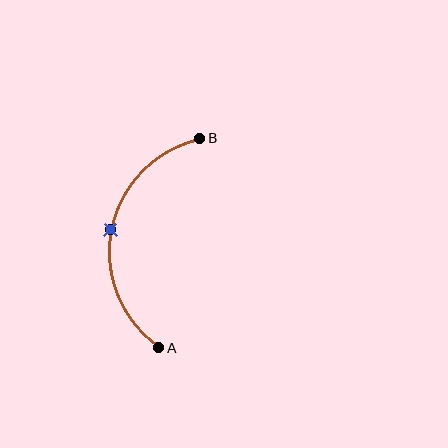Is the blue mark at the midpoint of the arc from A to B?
Yes. The blue mark lies on the arc at equal arc-length from both A and B — it is the arc midpoint.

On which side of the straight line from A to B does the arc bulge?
The arc bulges to the left of the straight line connecting A and B.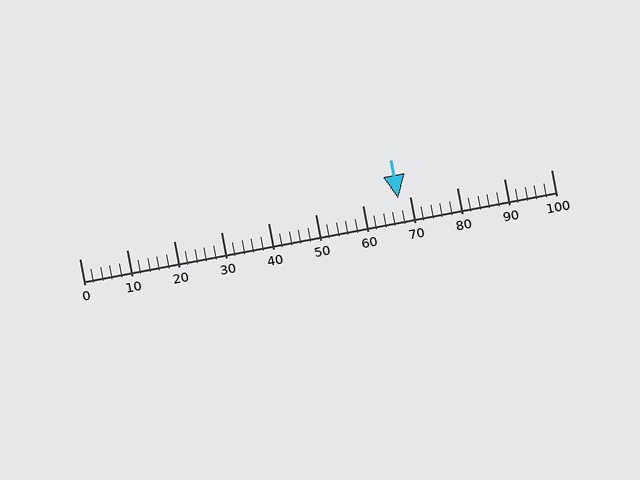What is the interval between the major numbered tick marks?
The major tick marks are spaced 10 units apart.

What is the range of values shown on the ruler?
The ruler shows values from 0 to 100.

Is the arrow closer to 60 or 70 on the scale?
The arrow is closer to 70.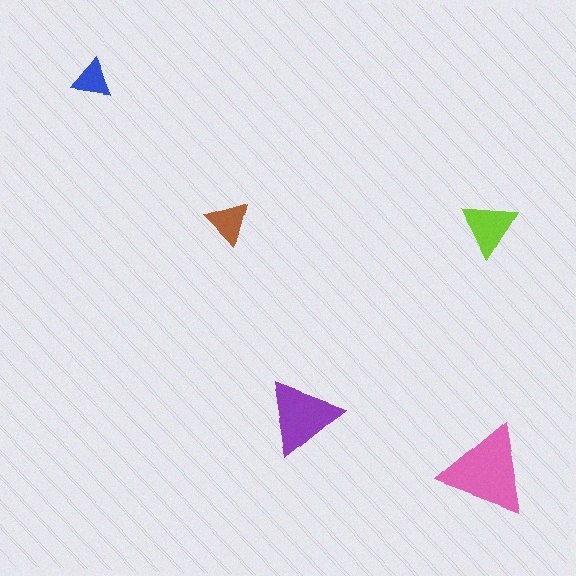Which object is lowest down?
The pink triangle is bottommost.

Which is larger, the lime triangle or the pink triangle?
The pink one.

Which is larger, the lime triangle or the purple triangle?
The purple one.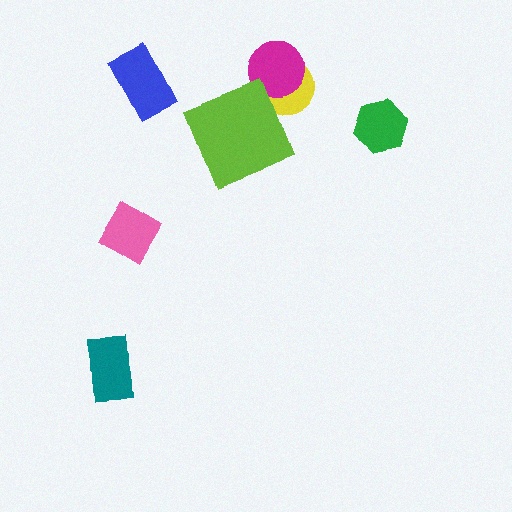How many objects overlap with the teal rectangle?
0 objects overlap with the teal rectangle.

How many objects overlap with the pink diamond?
0 objects overlap with the pink diamond.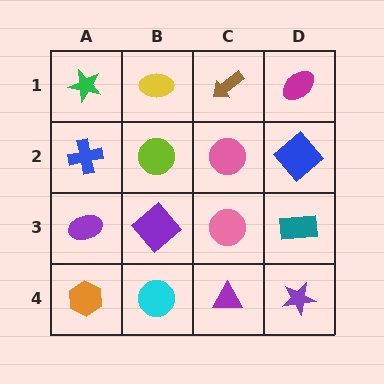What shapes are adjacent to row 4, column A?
A purple ellipse (row 3, column A), a cyan circle (row 4, column B).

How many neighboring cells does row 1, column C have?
3.